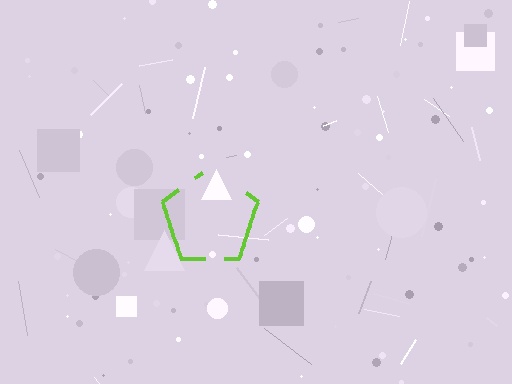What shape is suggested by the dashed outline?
The dashed outline suggests a pentagon.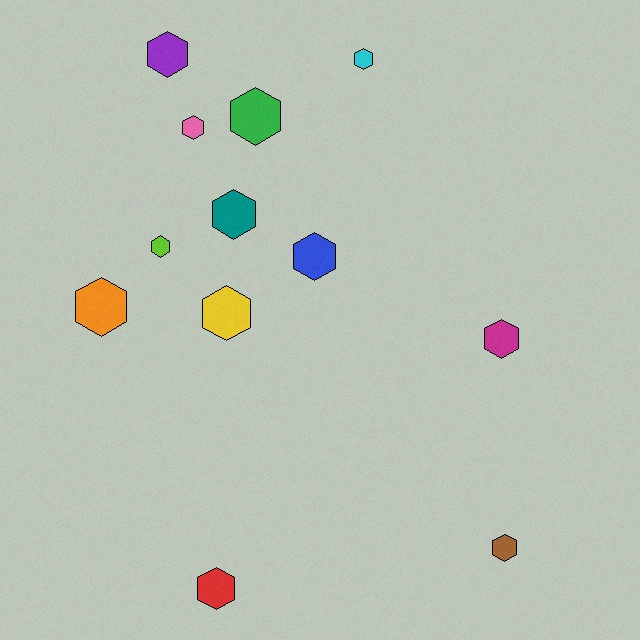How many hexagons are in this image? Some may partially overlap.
There are 12 hexagons.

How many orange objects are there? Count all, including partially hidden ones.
There is 1 orange object.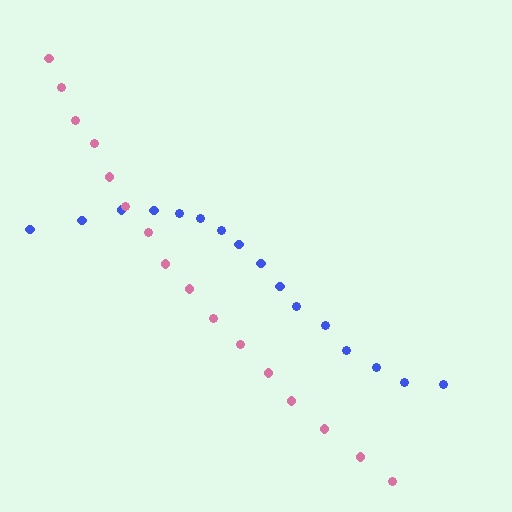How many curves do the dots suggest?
There are 2 distinct paths.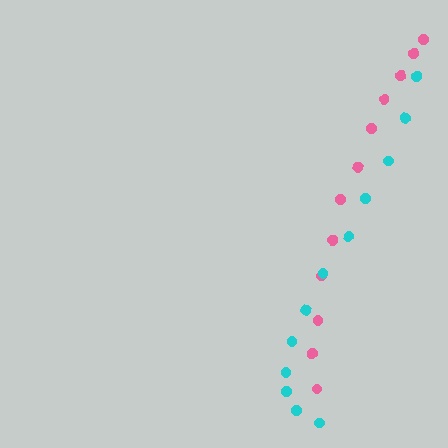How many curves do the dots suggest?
There are 2 distinct paths.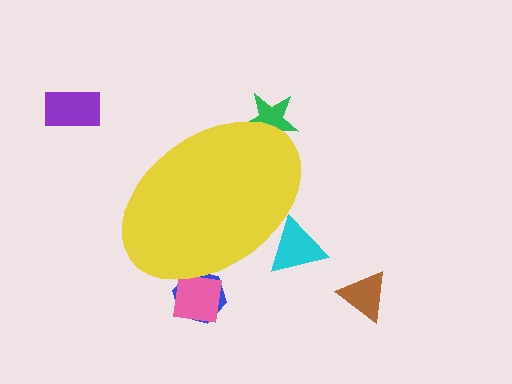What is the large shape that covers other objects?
A yellow ellipse.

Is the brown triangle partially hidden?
No, the brown triangle is fully visible.